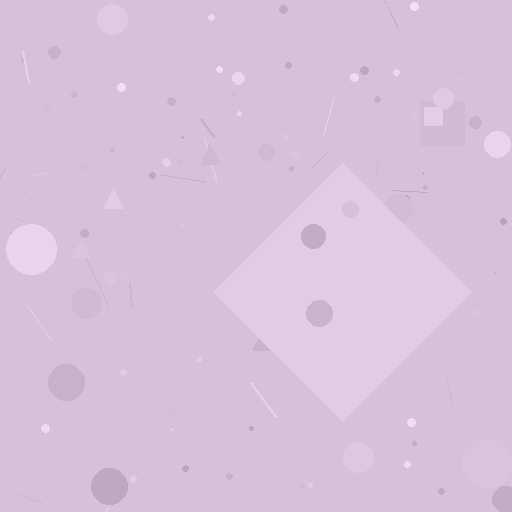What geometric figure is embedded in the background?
A diamond is embedded in the background.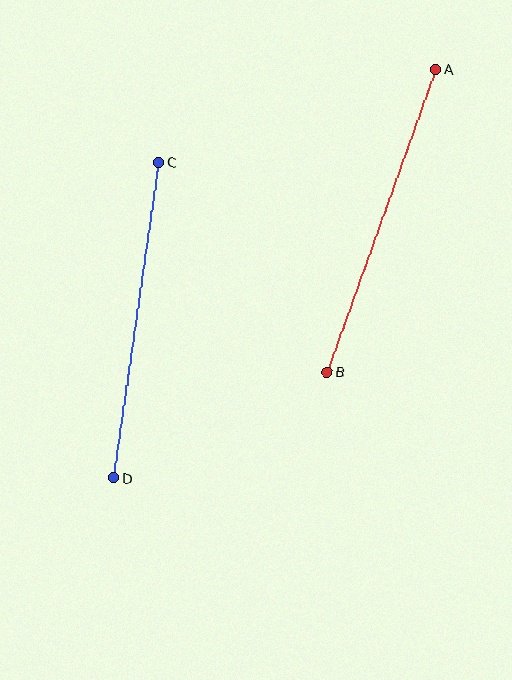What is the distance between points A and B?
The distance is approximately 322 pixels.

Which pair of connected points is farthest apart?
Points A and B are farthest apart.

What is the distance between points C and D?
The distance is approximately 319 pixels.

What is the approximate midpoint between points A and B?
The midpoint is at approximately (382, 221) pixels.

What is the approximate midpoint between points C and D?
The midpoint is at approximately (136, 320) pixels.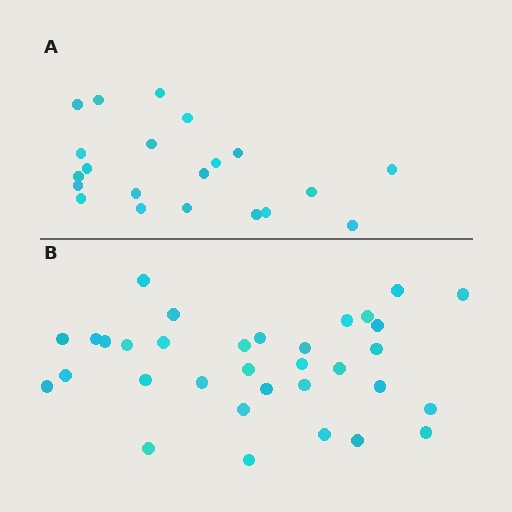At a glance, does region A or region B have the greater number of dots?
Region B (the bottom region) has more dots.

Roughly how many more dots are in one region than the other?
Region B has roughly 12 or so more dots than region A.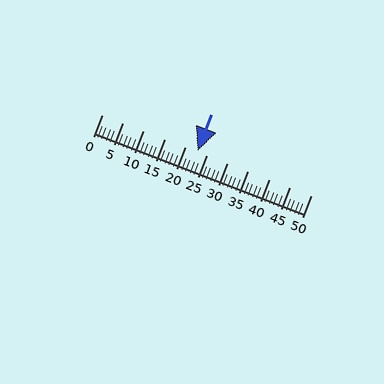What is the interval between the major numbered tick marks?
The major tick marks are spaced 5 units apart.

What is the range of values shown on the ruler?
The ruler shows values from 0 to 50.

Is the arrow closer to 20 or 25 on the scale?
The arrow is closer to 25.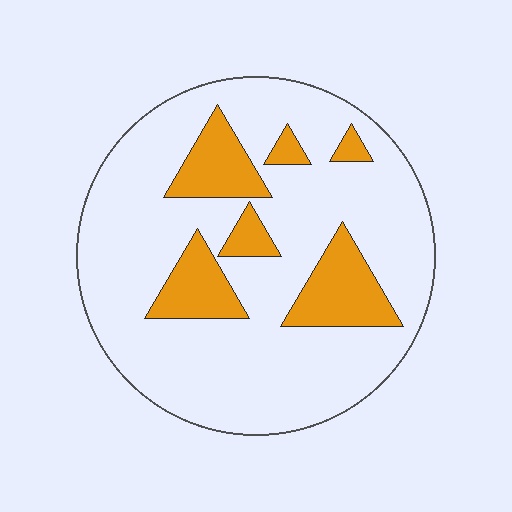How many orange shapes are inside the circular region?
6.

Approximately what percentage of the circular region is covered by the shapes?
Approximately 20%.